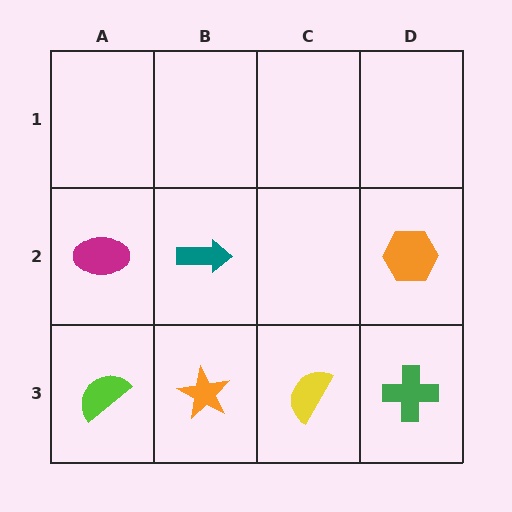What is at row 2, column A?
A magenta ellipse.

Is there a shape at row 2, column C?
No, that cell is empty.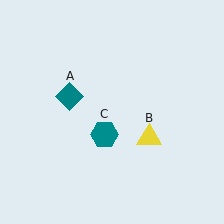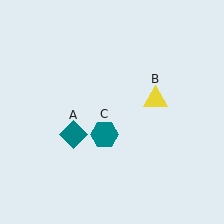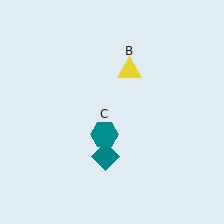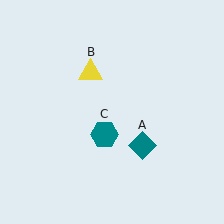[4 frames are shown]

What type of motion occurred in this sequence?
The teal diamond (object A), yellow triangle (object B) rotated counterclockwise around the center of the scene.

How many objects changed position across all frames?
2 objects changed position: teal diamond (object A), yellow triangle (object B).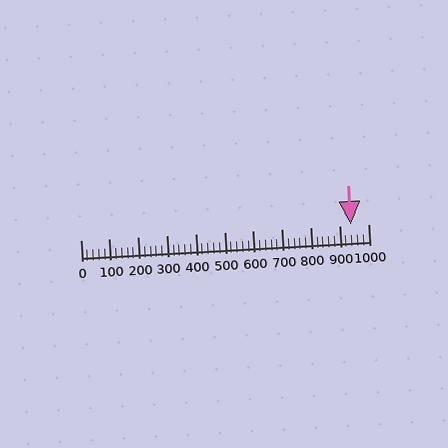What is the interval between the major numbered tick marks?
The major tick marks are spaced 100 units apart.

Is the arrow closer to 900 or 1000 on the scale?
The arrow is closer to 900.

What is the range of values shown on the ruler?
The ruler shows values from 0 to 1000.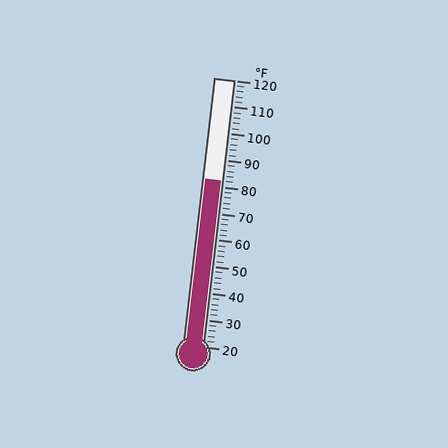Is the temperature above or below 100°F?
The temperature is below 100°F.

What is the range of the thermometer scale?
The thermometer scale ranges from 20°F to 120°F.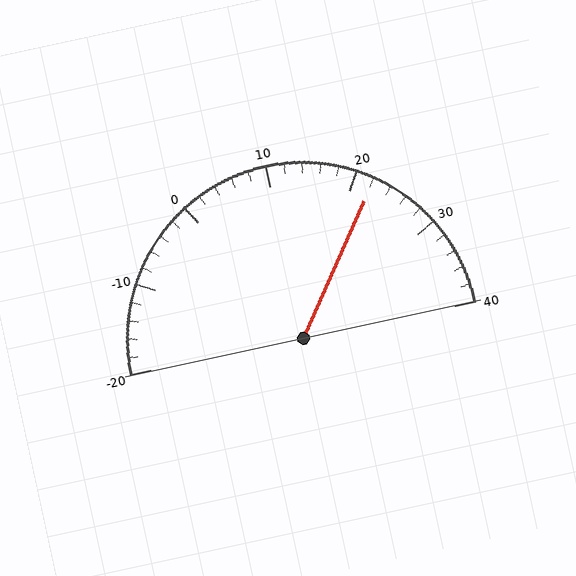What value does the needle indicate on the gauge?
The needle indicates approximately 22.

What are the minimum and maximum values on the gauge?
The gauge ranges from -20 to 40.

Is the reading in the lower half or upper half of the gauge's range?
The reading is in the upper half of the range (-20 to 40).